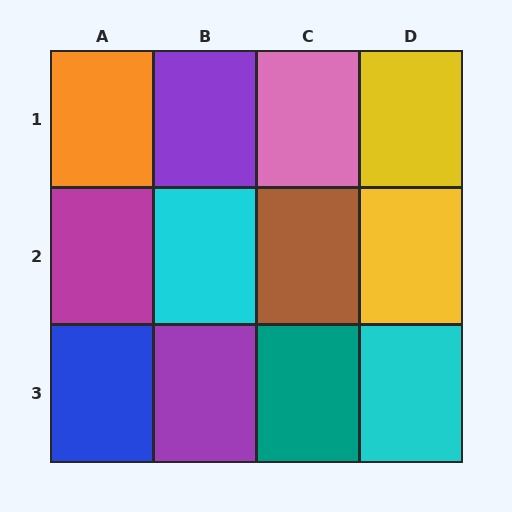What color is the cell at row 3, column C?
Teal.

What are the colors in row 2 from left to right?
Magenta, cyan, brown, yellow.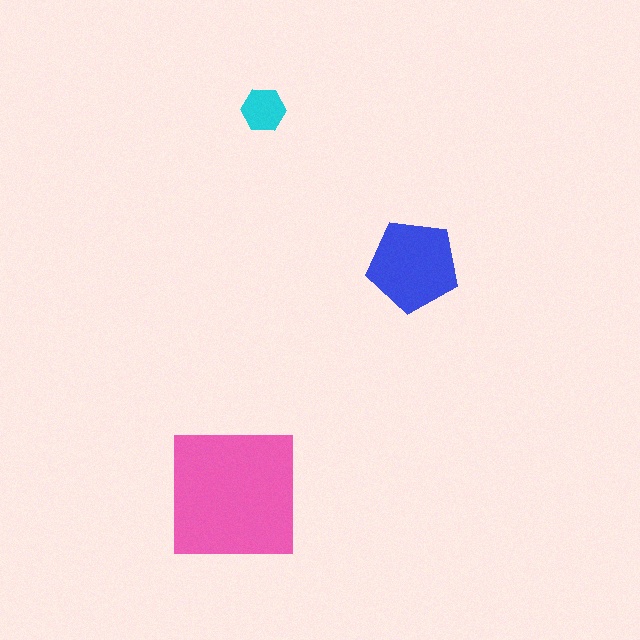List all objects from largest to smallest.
The pink square, the blue pentagon, the cyan hexagon.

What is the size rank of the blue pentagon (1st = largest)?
2nd.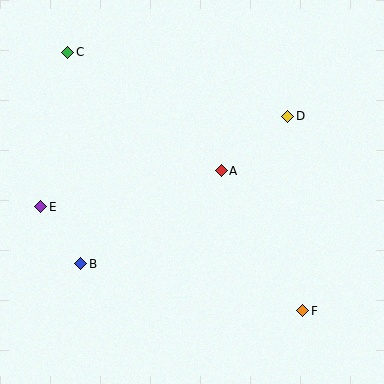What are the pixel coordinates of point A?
Point A is at (221, 171).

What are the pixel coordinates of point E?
Point E is at (41, 207).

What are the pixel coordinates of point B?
Point B is at (81, 264).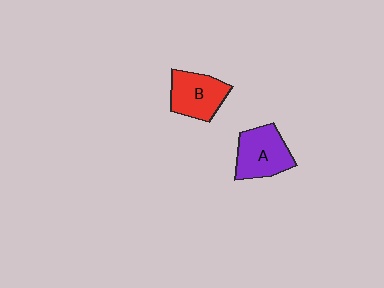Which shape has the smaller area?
Shape B (red).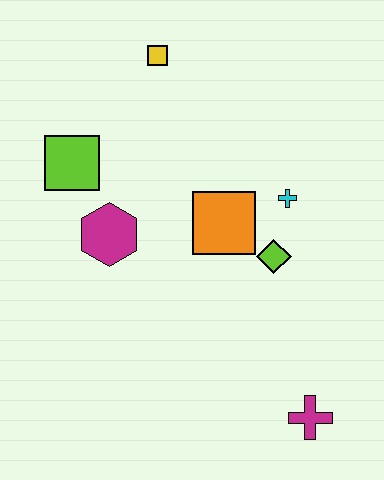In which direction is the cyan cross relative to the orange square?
The cyan cross is to the right of the orange square.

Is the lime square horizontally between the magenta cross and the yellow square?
No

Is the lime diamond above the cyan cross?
No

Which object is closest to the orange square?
The lime diamond is closest to the orange square.